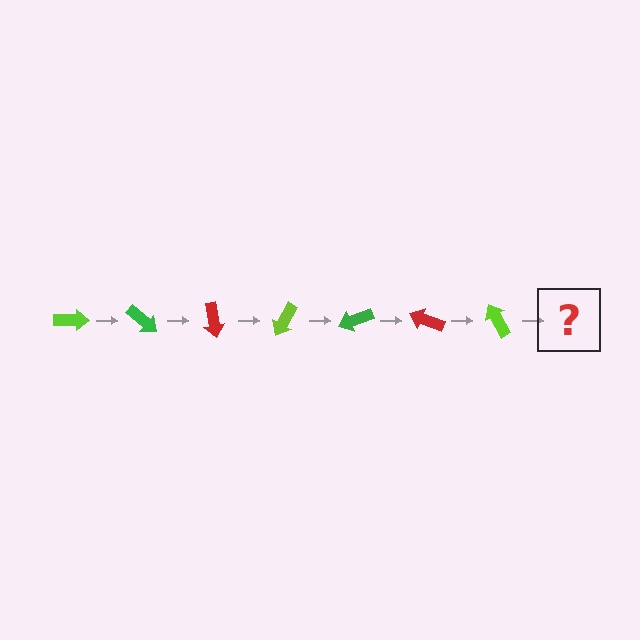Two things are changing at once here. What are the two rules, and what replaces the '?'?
The two rules are that it rotates 40 degrees each step and the color cycles through lime, green, and red. The '?' should be a green arrow, rotated 280 degrees from the start.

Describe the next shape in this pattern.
It should be a green arrow, rotated 280 degrees from the start.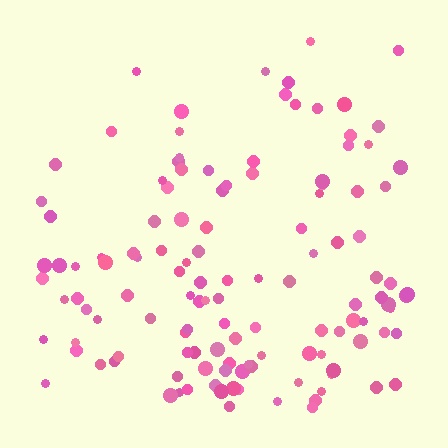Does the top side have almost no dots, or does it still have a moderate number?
Still a moderate number, just noticeably fewer than the bottom.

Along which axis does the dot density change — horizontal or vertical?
Vertical.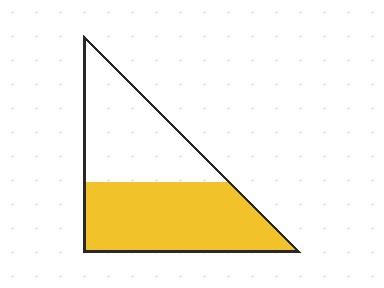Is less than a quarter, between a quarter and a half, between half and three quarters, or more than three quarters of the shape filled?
Between half and three quarters.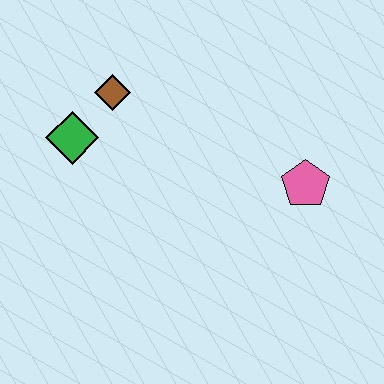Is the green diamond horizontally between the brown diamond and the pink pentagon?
No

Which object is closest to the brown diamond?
The green diamond is closest to the brown diamond.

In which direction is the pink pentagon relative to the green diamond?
The pink pentagon is to the right of the green diamond.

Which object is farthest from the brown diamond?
The pink pentagon is farthest from the brown diamond.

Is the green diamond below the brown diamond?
Yes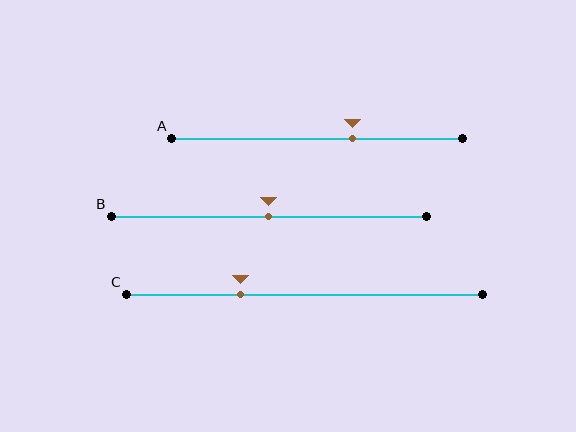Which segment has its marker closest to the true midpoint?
Segment B has its marker closest to the true midpoint.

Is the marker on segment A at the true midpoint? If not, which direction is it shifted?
No, the marker on segment A is shifted to the right by about 12% of the segment length.